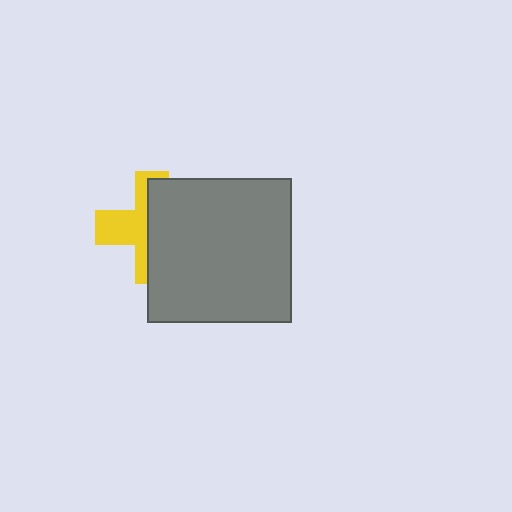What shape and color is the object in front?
The object in front is a gray square.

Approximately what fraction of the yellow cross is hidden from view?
Roughly 56% of the yellow cross is hidden behind the gray square.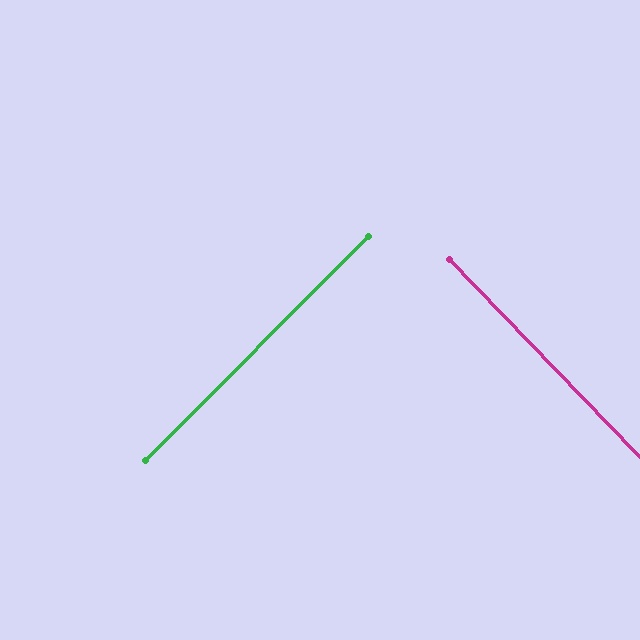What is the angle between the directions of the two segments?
Approximately 89 degrees.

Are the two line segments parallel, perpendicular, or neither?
Perpendicular — they meet at approximately 89°.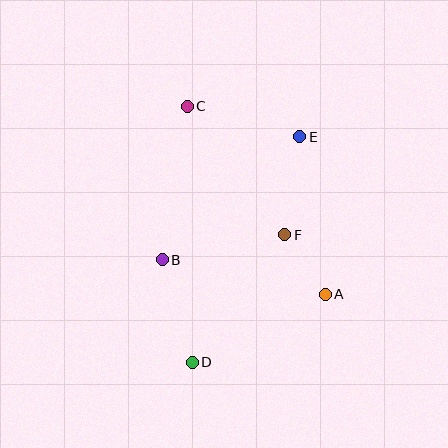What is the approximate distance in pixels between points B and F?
The distance between B and F is approximately 125 pixels.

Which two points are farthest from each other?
Points C and D are farthest from each other.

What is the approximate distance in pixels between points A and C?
The distance between A and C is approximately 233 pixels.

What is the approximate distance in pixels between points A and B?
The distance between A and B is approximately 167 pixels.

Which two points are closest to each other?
Points A and F are closest to each other.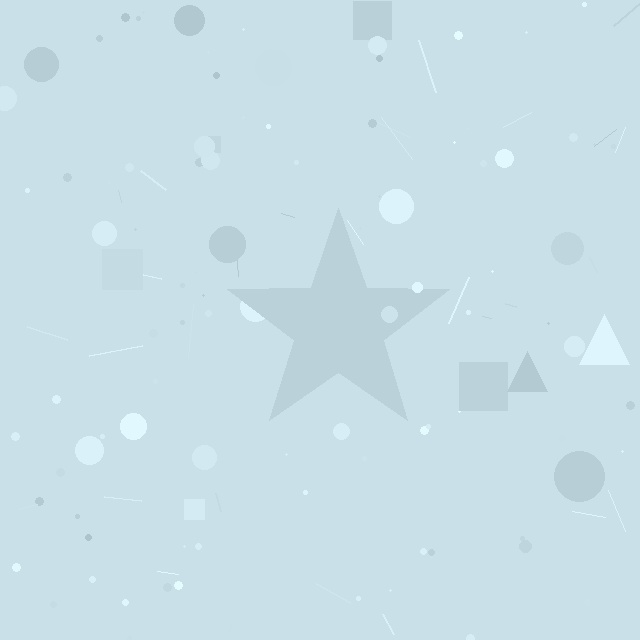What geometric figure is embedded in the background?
A star is embedded in the background.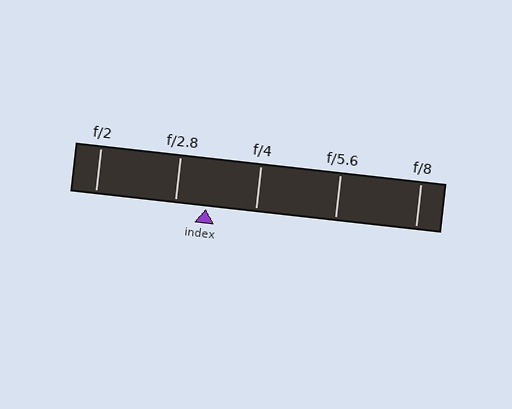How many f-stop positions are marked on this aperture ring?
There are 5 f-stop positions marked.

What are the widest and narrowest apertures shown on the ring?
The widest aperture shown is f/2 and the narrowest is f/8.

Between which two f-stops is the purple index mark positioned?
The index mark is between f/2.8 and f/4.